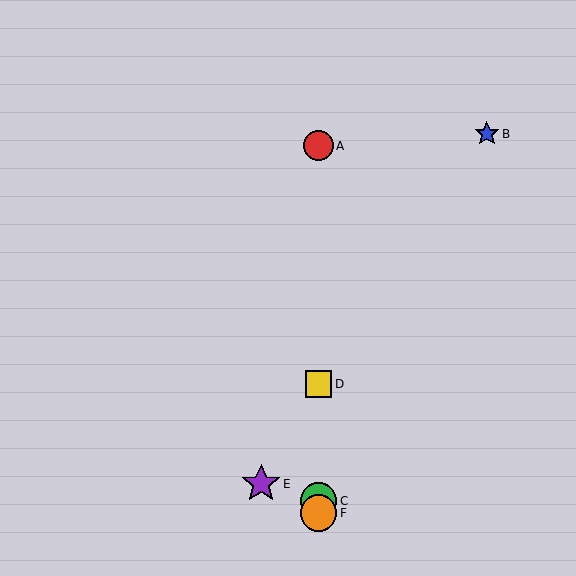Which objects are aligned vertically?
Objects A, C, D, F are aligned vertically.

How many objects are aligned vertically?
4 objects (A, C, D, F) are aligned vertically.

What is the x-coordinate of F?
Object F is at x≈318.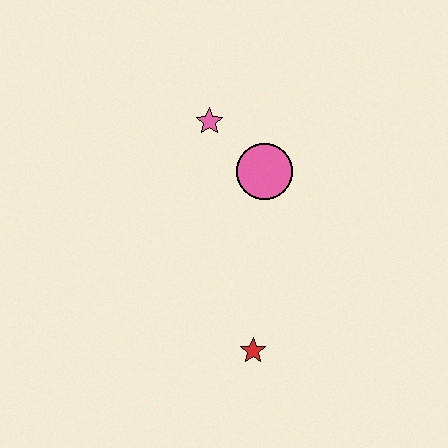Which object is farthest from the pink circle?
The red star is farthest from the pink circle.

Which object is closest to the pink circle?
The pink star is closest to the pink circle.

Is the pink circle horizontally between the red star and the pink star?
No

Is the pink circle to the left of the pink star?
No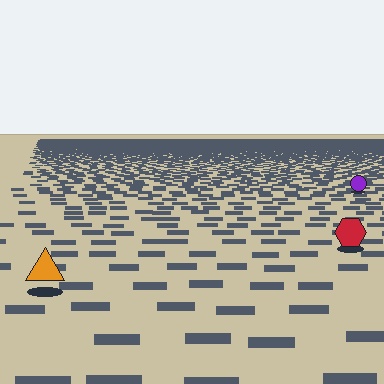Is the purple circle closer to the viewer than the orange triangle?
No. The orange triangle is closer — you can tell from the texture gradient: the ground texture is coarser near it.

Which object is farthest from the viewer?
The purple circle is farthest from the viewer. It appears smaller and the ground texture around it is denser.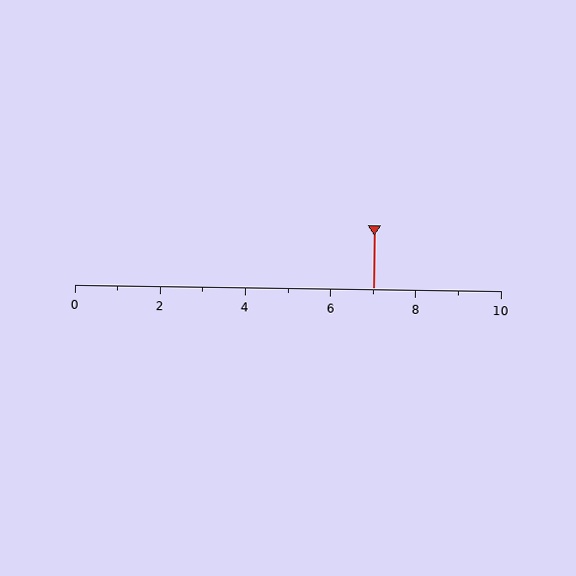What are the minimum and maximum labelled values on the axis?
The axis runs from 0 to 10.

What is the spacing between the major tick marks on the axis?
The major ticks are spaced 2 apart.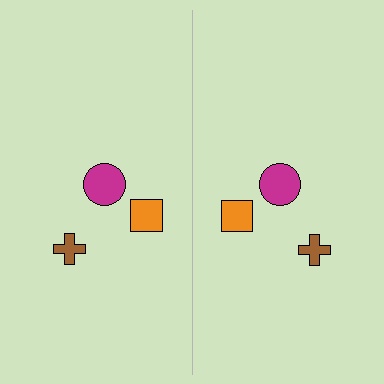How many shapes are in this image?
There are 6 shapes in this image.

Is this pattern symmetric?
Yes, this pattern has bilateral (reflection) symmetry.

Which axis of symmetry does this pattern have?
The pattern has a vertical axis of symmetry running through the center of the image.